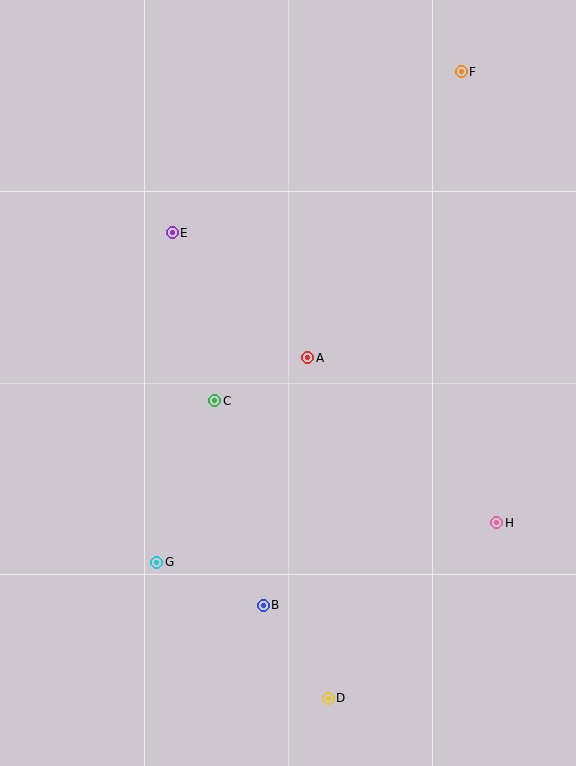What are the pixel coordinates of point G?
Point G is at (157, 562).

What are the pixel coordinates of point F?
Point F is at (461, 72).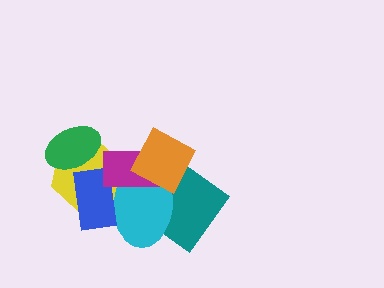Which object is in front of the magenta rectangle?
The orange diamond is in front of the magenta rectangle.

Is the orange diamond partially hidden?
No, no other shape covers it.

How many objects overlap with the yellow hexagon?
4 objects overlap with the yellow hexagon.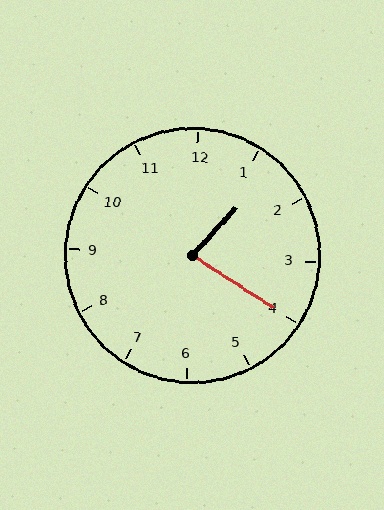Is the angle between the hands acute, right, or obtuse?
It is acute.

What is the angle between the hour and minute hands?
Approximately 80 degrees.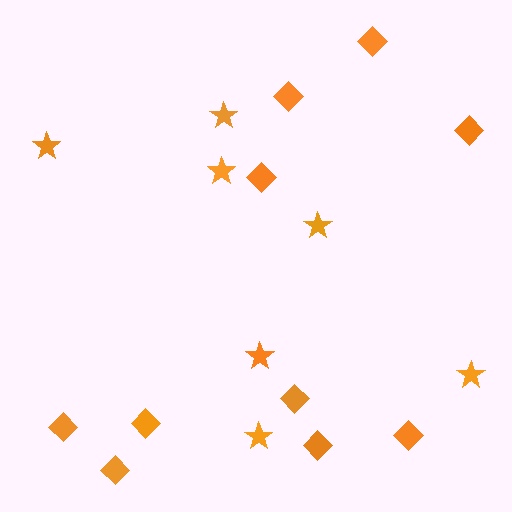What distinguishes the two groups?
There are 2 groups: one group of diamonds (10) and one group of stars (7).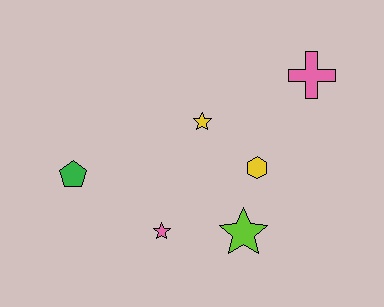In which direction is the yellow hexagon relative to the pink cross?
The yellow hexagon is below the pink cross.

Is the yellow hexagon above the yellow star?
No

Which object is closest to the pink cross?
The yellow hexagon is closest to the pink cross.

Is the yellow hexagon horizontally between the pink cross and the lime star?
Yes